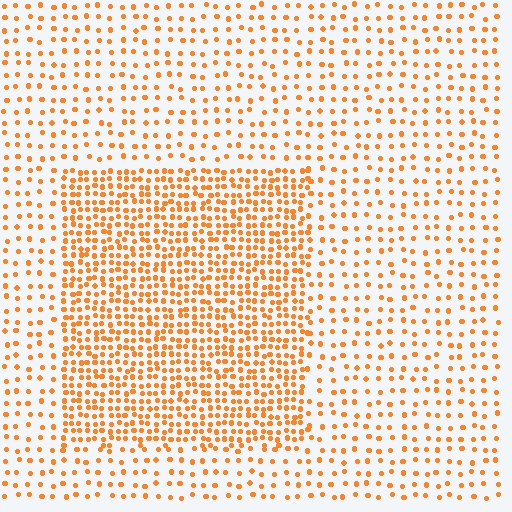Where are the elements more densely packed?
The elements are more densely packed inside the rectangle boundary.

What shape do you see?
I see a rectangle.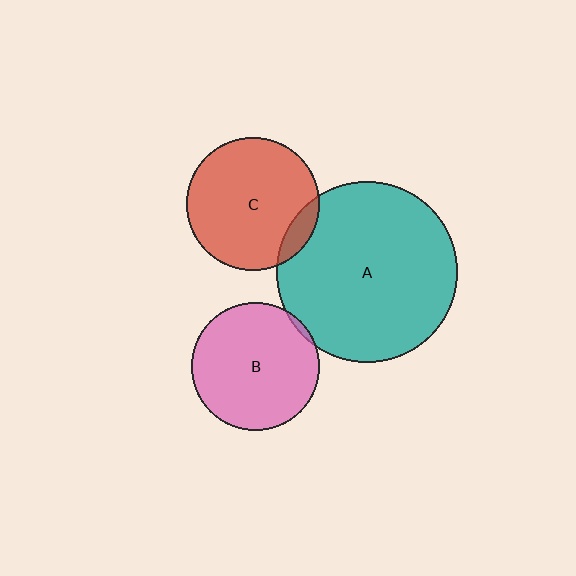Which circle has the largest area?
Circle A (teal).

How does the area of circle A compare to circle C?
Approximately 1.8 times.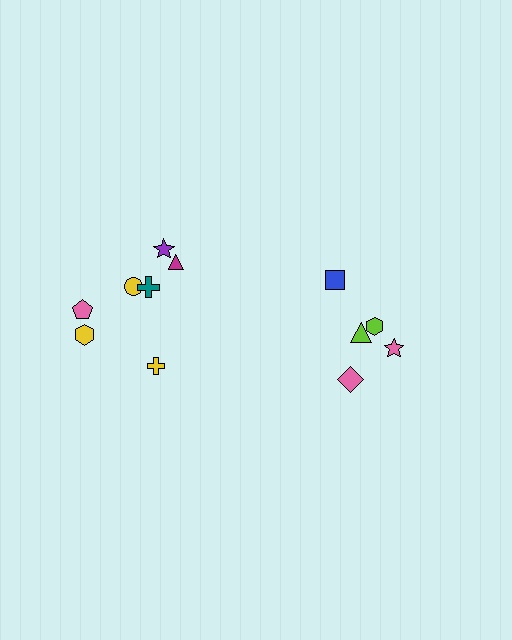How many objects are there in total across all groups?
There are 12 objects.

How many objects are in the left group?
There are 7 objects.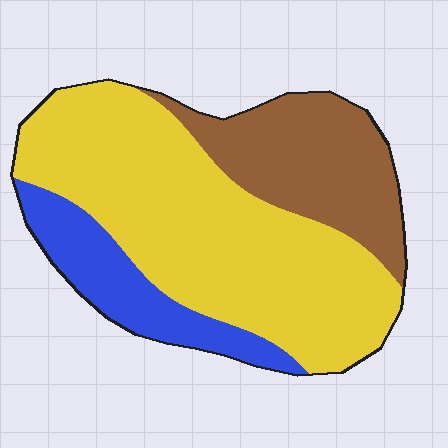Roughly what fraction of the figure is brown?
Brown covers 25% of the figure.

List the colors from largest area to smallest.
From largest to smallest: yellow, brown, blue.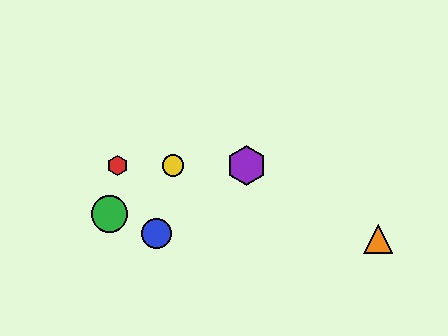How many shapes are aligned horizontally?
3 shapes (the red hexagon, the yellow circle, the purple hexagon) are aligned horizontally.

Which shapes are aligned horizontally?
The red hexagon, the yellow circle, the purple hexagon are aligned horizontally.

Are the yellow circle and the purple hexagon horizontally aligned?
Yes, both are at y≈166.